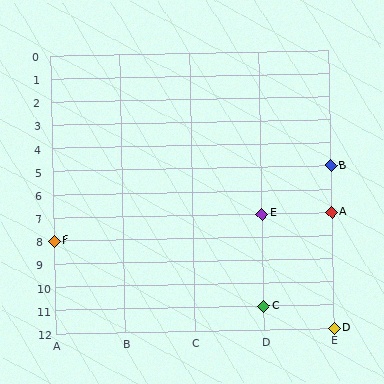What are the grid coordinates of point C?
Point C is at grid coordinates (D, 11).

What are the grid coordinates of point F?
Point F is at grid coordinates (A, 8).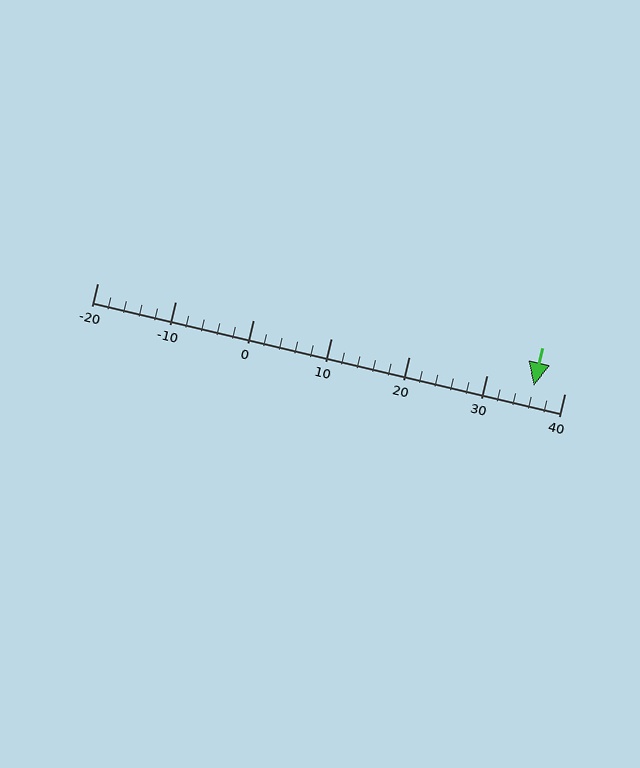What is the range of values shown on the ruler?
The ruler shows values from -20 to 40.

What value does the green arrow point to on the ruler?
The green arrow points to approximately 36.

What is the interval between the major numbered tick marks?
The major tick marks are spaced 10 units apart.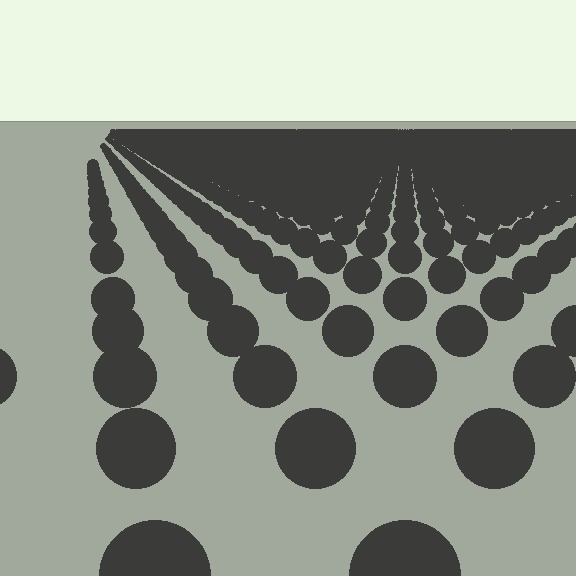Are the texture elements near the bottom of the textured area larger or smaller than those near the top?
Larger. Near the bottom, elements are closer to the viewer and appear at a bigger on-screen size.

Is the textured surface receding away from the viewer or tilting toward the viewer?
The surface is receding away from the viewer. Texture elements get smaller and denser toward the top.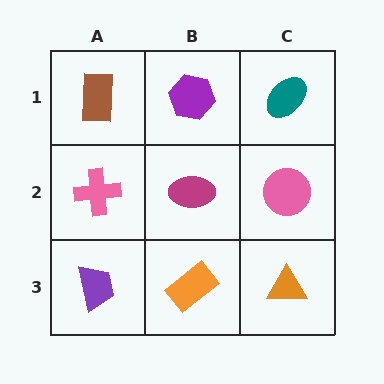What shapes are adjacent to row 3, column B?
A magenta ellipse (row 2, column B), a purple trapezoid (row 3, column A), an orange triangle (row 3, column C).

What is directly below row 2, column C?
An orange triangle.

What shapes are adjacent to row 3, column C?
A pink circle (row 2, column C), an orange rectangle (row 3, column B).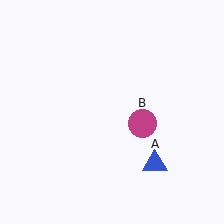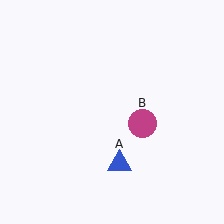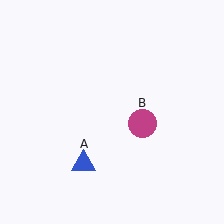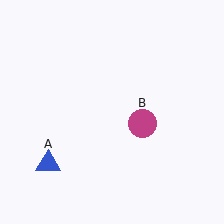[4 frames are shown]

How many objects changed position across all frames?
1 object changed position: blue triangle (object A).